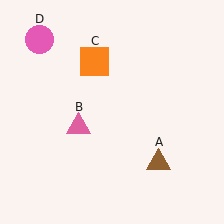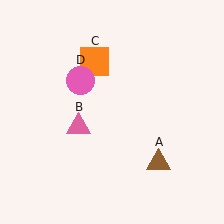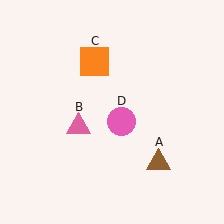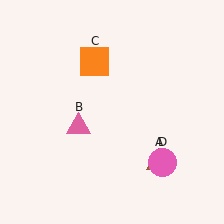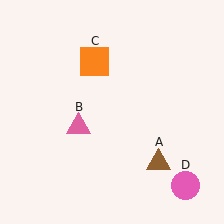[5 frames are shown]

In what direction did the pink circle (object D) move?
The pink circle (object D) moved down and to the right.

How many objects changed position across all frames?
1 object changed position: pink circle (object D).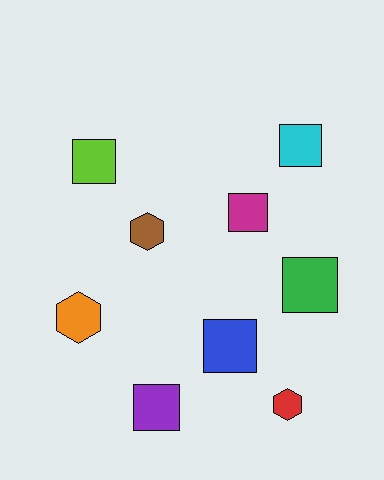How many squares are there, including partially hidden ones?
There are 6 squares.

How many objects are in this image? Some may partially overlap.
There are 9 objects.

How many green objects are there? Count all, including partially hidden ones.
There is 1 green object.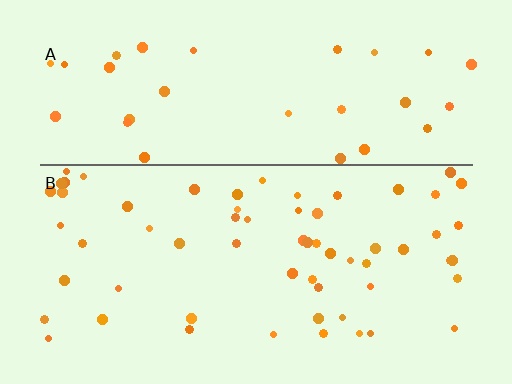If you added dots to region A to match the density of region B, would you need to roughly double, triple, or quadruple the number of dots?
Approximately double.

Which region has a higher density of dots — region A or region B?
B (the bottom).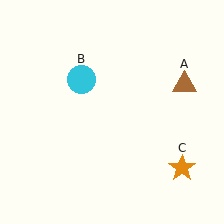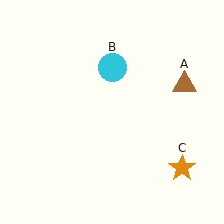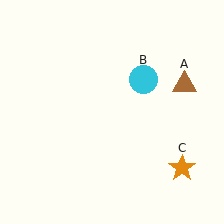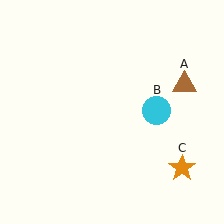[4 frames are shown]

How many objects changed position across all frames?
1 object changed position: cyan circle (object B).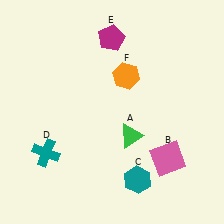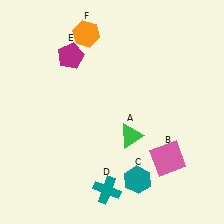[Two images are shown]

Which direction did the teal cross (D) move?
The teal cross (D) moved right.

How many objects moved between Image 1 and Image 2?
3 objects moved between the two images.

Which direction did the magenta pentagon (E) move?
The magenta pentagon (E) moved left.